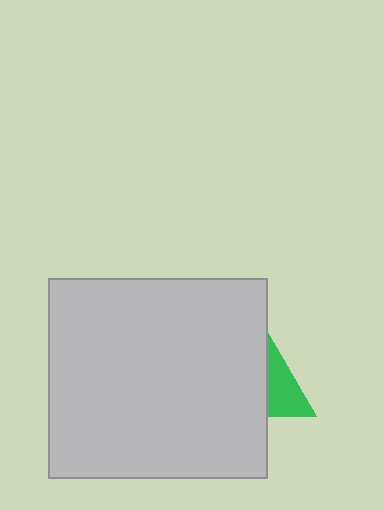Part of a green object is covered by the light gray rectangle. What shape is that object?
It is a triangle.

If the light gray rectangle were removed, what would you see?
You would see the complete green triangle.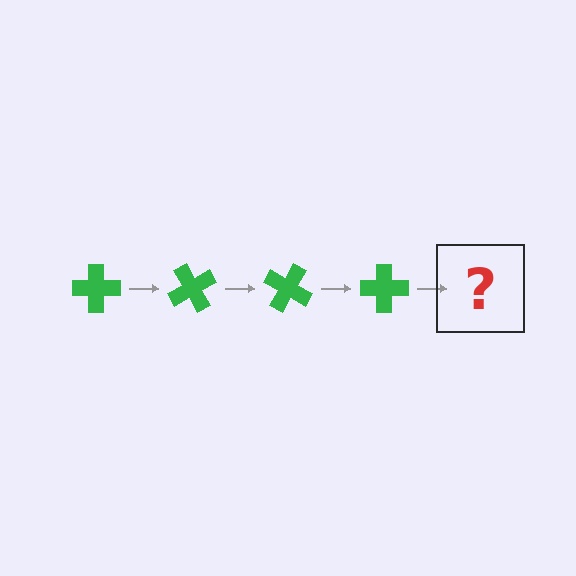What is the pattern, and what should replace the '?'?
The pattern is that the cross rotates 60 degrees each step. The '?' should be a green cross rotated 240 degrees.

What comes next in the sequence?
The next element should be a green cross rotated 240 degrees.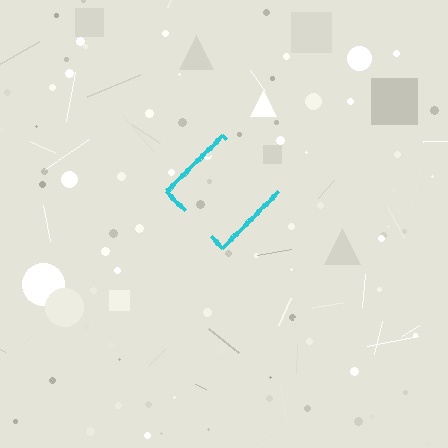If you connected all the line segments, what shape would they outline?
They would outline a diamond.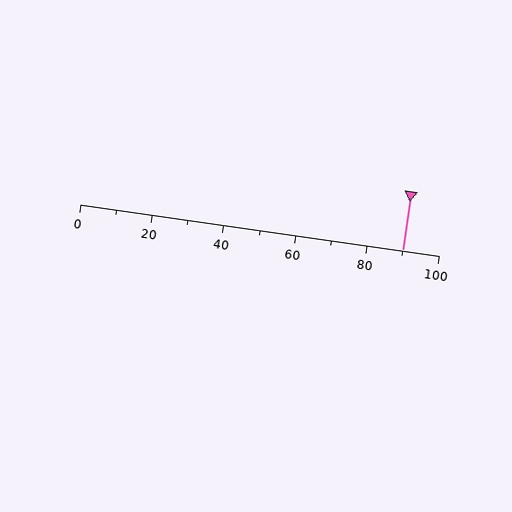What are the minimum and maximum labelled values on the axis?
The axis runs from 0 to 100.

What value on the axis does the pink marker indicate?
The marker indicates approximately 90.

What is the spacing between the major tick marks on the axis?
The major ticks are spaced 20 apart.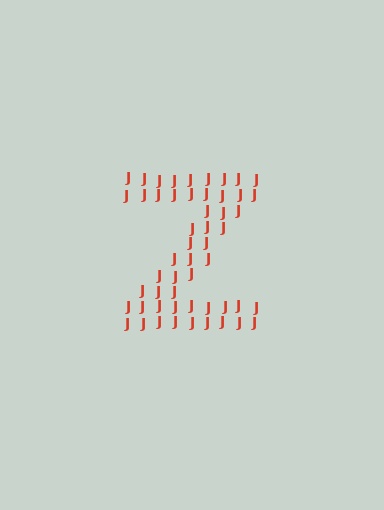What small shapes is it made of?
It is made of small letter J's.